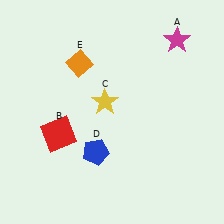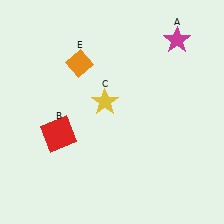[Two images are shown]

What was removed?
The blue pentagon (D) was removed in Image 2.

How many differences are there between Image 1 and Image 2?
There is 1 difference between the two images.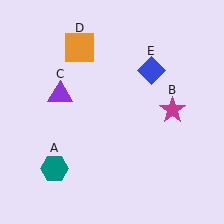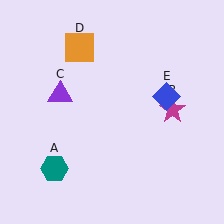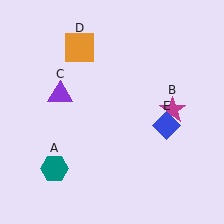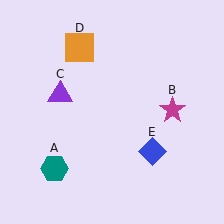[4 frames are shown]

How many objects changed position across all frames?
1 object changed position: blue diamond (object E).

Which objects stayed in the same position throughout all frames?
Teal hexagon (object A) and magenta star (object B) and purple triangle (object C) and orange square (object D) remained stationary.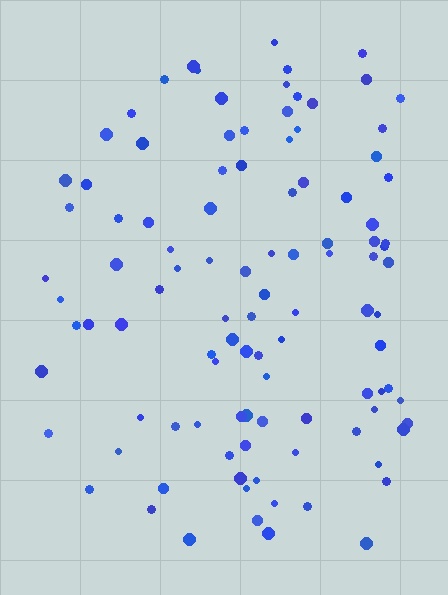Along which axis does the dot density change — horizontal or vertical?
Horizontal.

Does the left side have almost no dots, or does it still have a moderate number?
Still a moderate number, just noticeably fewer than the right.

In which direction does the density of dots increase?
From left to right, with the right side densest.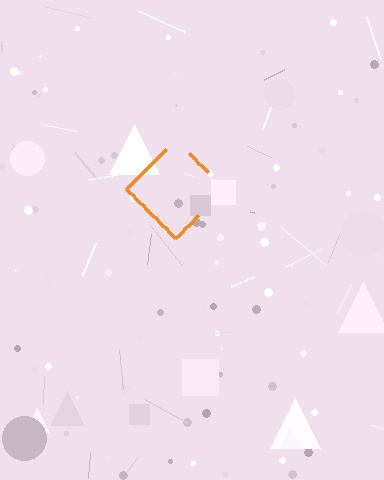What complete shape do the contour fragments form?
The contour fragments form a diamond.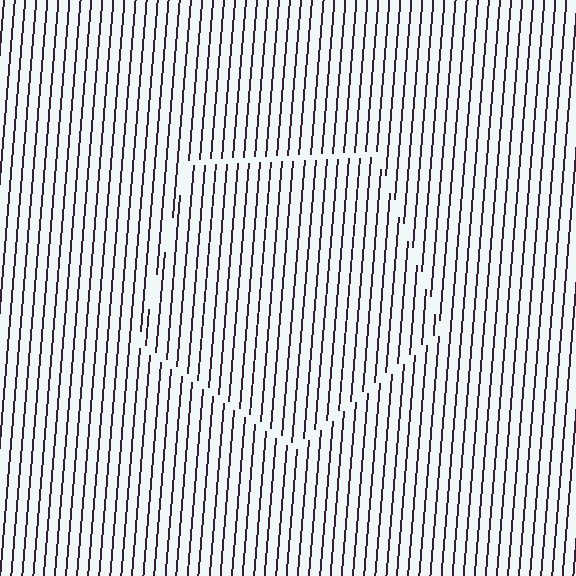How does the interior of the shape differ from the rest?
The interior of the shape contains the same grating, shifted by half a period — the contour is defined by the phase discontinuity where line-ends from the inner and outer gratings abut.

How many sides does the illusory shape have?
5 sides — the line-ends trace a pentagon.